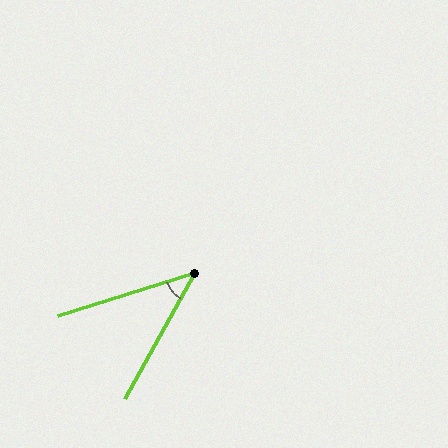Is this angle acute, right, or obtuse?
It is acute.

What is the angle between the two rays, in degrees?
Approximately 44 degrees.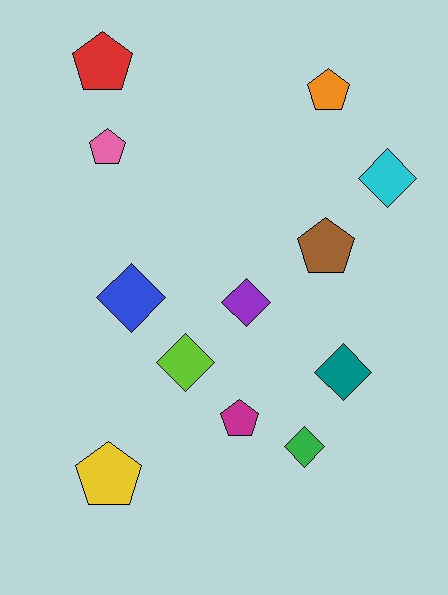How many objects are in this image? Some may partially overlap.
There are 12 objects.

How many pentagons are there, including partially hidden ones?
There are 6 pentagons.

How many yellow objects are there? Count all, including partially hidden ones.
There is 1 yellow object.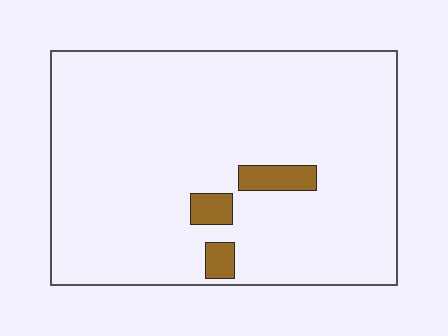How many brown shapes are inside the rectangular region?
3.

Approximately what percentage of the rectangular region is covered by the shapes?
Approximately 5%.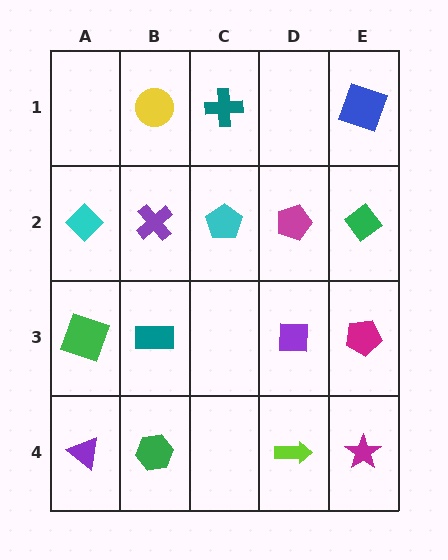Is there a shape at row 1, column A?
No, that cell is empty.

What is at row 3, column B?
A teal rectangle.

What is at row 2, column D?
A magenta pentagon.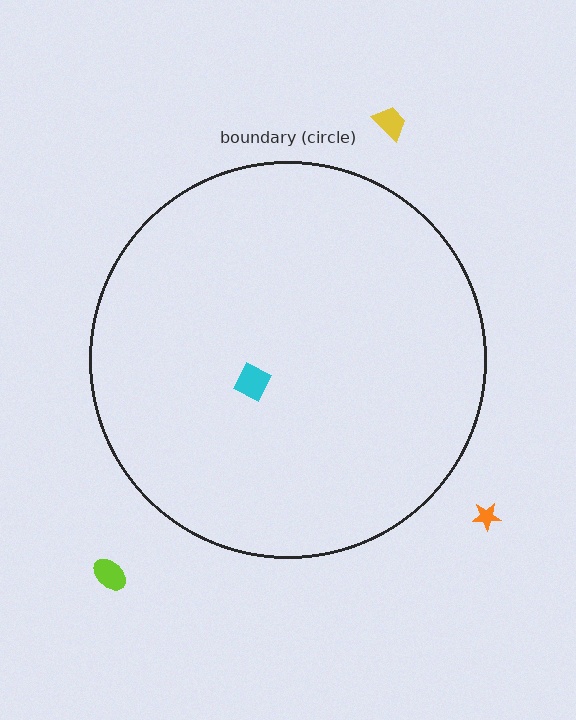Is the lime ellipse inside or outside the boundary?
Outside.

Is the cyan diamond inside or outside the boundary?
Inside.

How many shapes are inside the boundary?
1 inside, 3 outside.